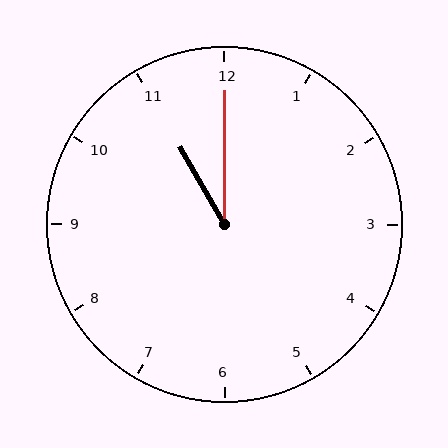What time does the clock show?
11:00.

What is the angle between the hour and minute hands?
Approximately 30 degrees.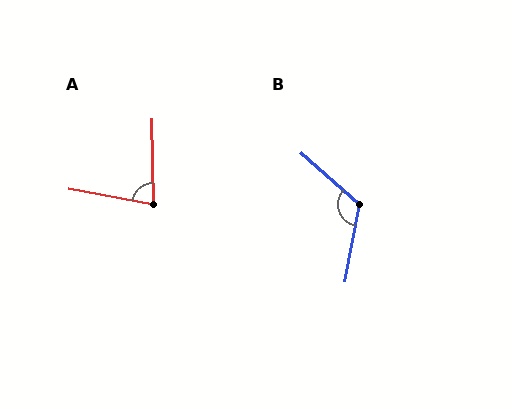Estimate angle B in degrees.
Approximately 121 degrees.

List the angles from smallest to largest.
A (78°), B (121°).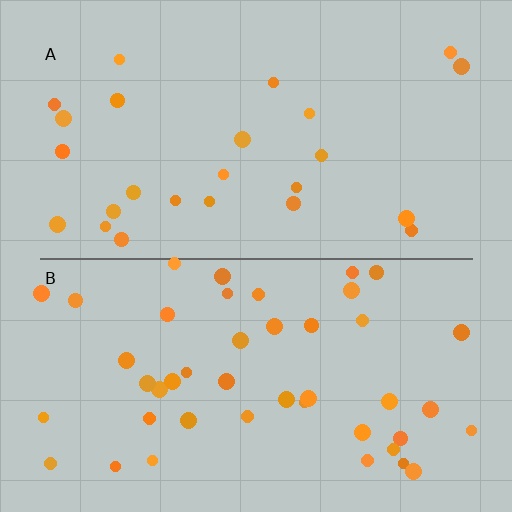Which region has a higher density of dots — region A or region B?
B (the bottom).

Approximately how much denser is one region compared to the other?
Approximately 1.8× — region B over region A.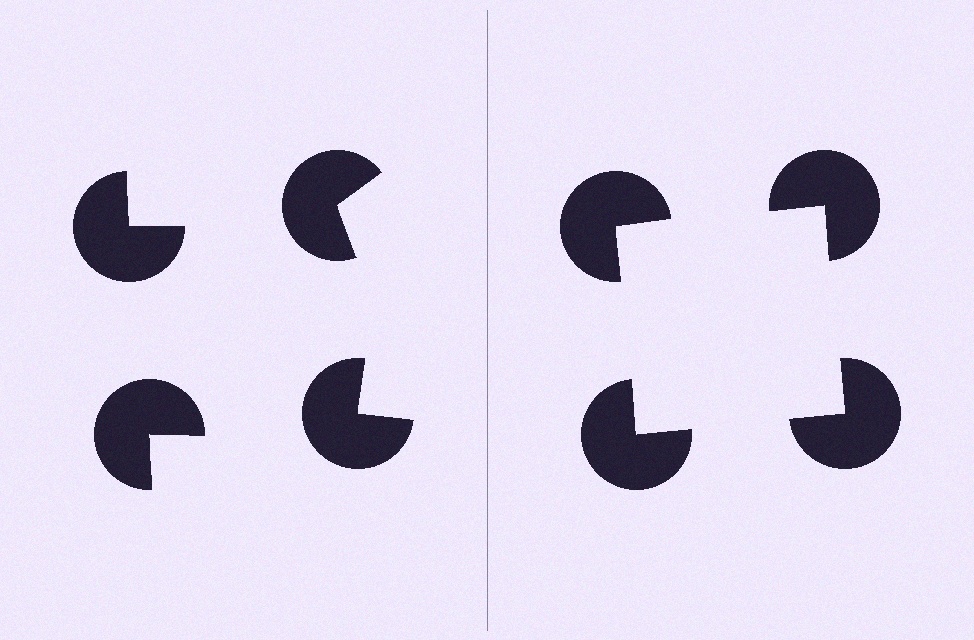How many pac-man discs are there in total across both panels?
8 — 4 on each side.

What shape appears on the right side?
An illusory square.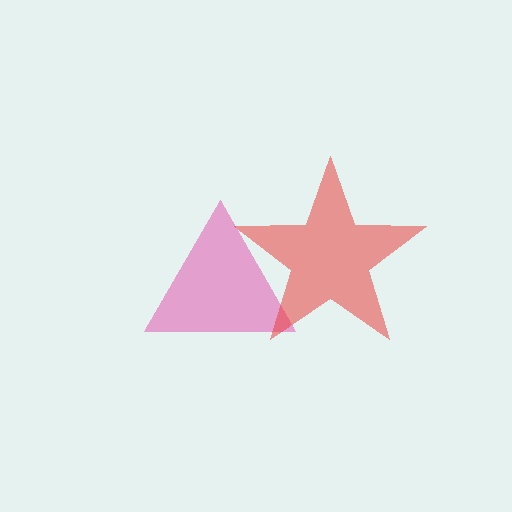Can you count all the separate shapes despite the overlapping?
Yes, there are 2 separate shapes.